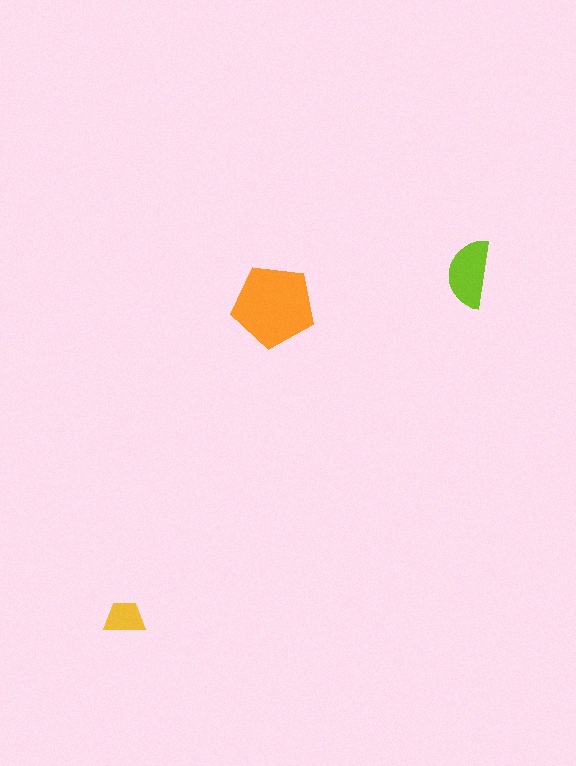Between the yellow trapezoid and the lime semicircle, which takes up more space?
The lime semicircle.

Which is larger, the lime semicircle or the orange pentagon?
The orange pentagon.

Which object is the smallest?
The yellow trapezoid.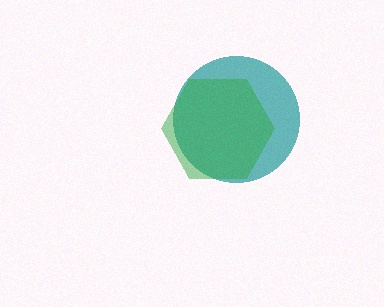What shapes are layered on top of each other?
The layered shapes are: a teal circle, a green hexagon.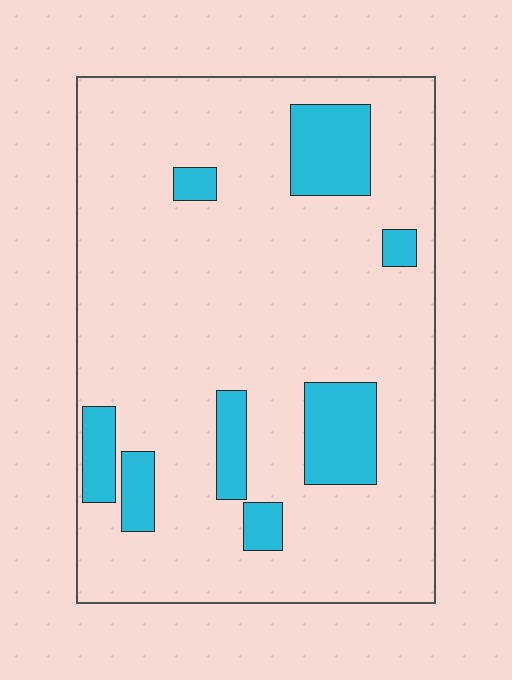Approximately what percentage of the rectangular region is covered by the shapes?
Approximately 15%.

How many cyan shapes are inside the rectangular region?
8.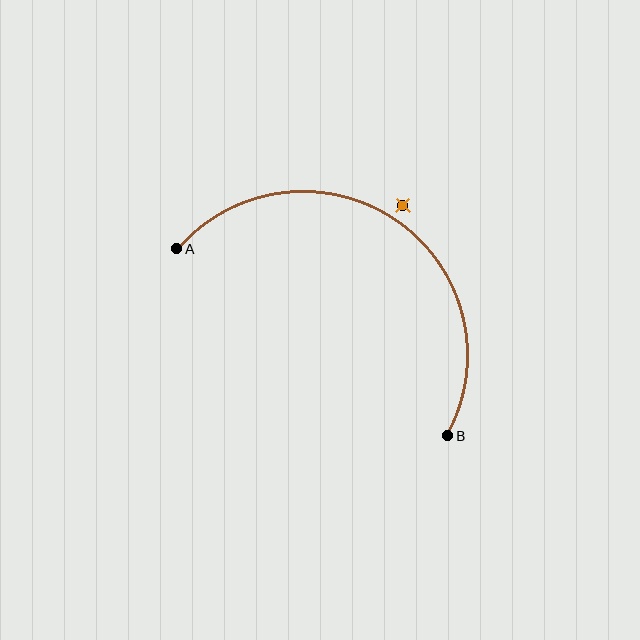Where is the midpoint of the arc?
The arc midpoint is the point on the curve farthest from the straight line joining A and B. It sits above and to the right of that line.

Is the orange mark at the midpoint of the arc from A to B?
No — the orange mark does not lie on the arc at all. It sits slightly outside the curve.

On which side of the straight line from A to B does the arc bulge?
The arc bulges above and to the right of the straight line connecting A and B.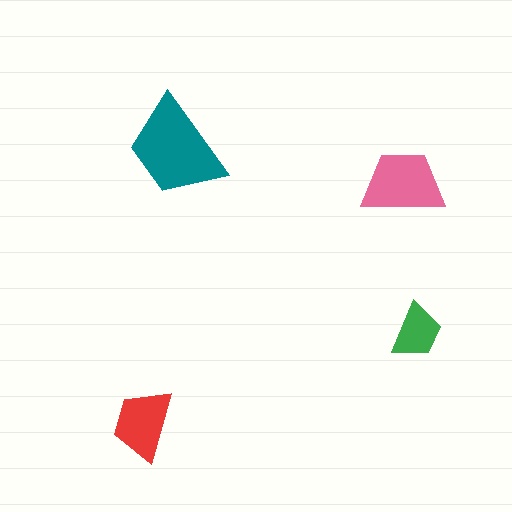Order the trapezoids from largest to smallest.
the teal one, the pink one, the red one, the green one.